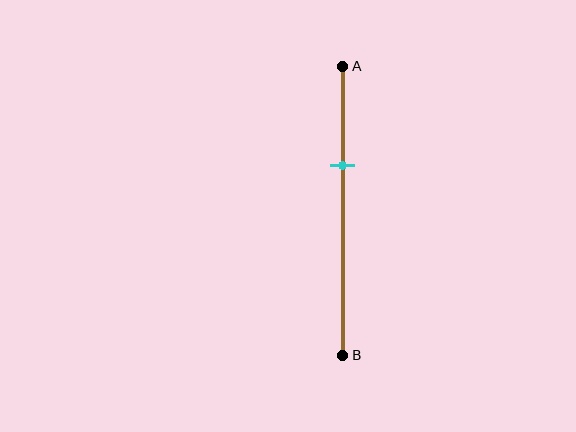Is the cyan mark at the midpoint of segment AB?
No, the mark is at about 35% from A, not at the 50% midpoint.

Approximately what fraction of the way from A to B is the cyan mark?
The cyan mark is approximately 35% of the way from A to B.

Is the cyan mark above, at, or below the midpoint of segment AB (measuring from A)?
The cyan mark is above the midpoint of segment AB.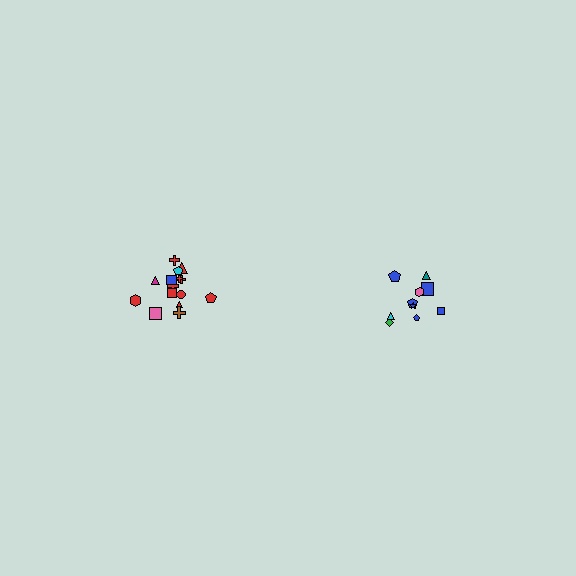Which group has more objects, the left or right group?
The left group.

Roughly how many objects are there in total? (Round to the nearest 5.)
Roughly 25 objects in total.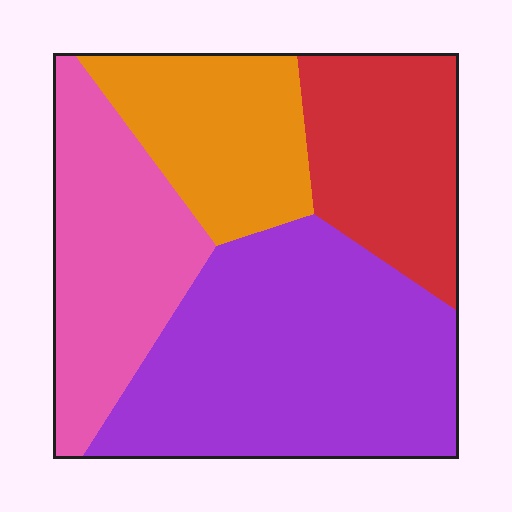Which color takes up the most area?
Purple, at roughly 40%.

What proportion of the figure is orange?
Orange covers about 20% of the figure.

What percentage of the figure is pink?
Pink covers about 25% of the figure.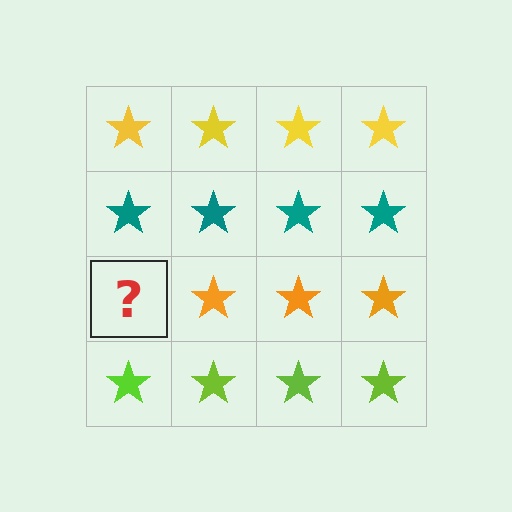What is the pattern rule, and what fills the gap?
The rule is that each row has a consistent color. The gap should be filled with an orange star.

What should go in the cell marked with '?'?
The missing cell should contain an orange star.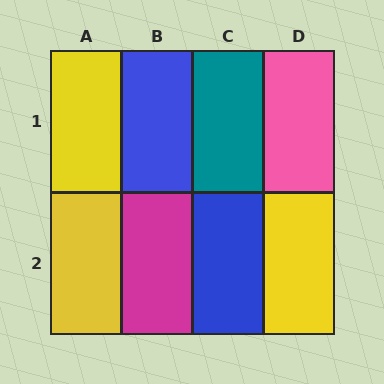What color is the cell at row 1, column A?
Yellow.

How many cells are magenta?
1 cell is magenta.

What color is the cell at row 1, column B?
Blue.